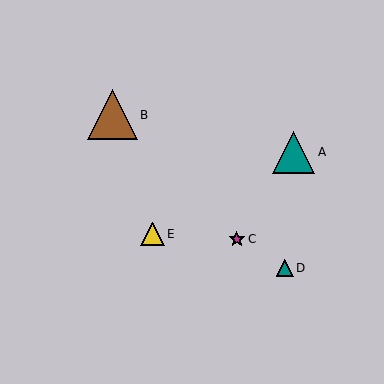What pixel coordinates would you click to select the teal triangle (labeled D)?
Click at (285, 268) to select the teal triangle D.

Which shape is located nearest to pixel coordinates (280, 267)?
The teal triangle (labeled D) at (285, 268) is nearest to that location.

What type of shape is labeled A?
Shape A is a teal triangle.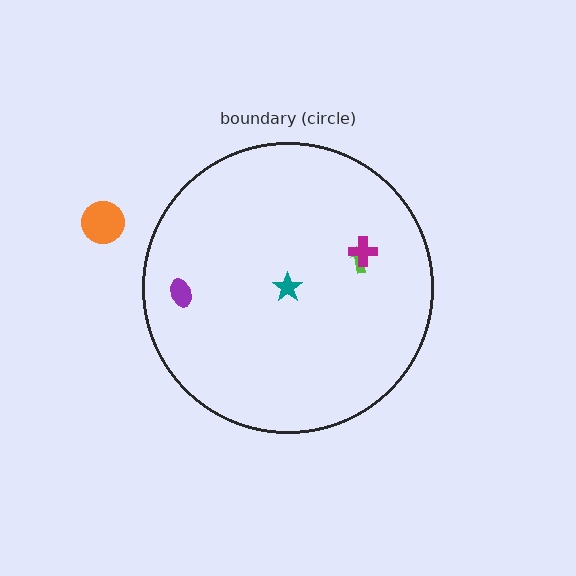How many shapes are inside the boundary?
4 inside, 1 outside.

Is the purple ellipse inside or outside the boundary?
Inside.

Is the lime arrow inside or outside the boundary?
Inside.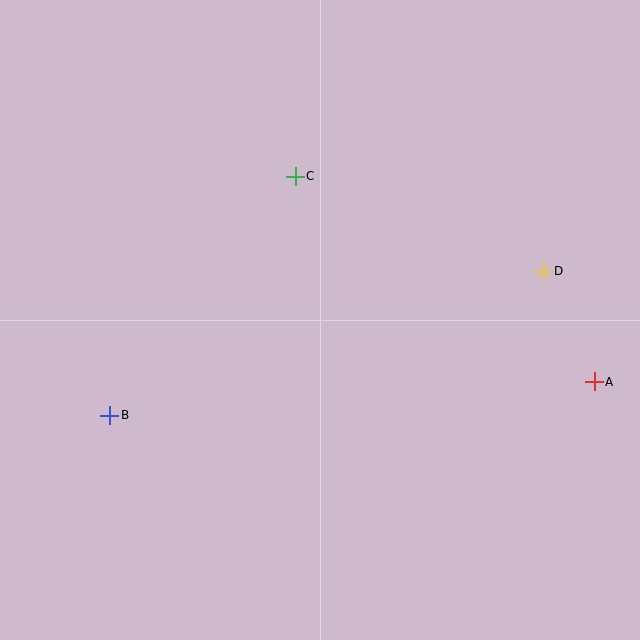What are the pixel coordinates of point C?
Point C is at (295, 176).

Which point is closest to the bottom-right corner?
Point A is closest to the bottom-right corner.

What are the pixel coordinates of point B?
Point B is at (110, 415).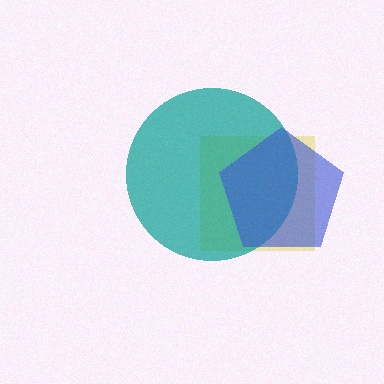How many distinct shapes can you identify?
There are 3 distinct shapes: a yellow square, a teal circle, a blue pentagon.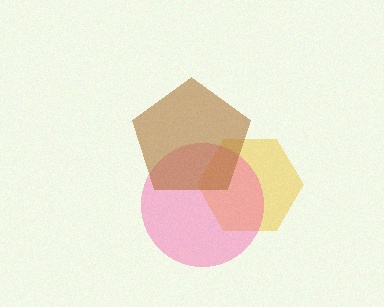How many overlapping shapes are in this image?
There are 3 overlapping shapes in the image.